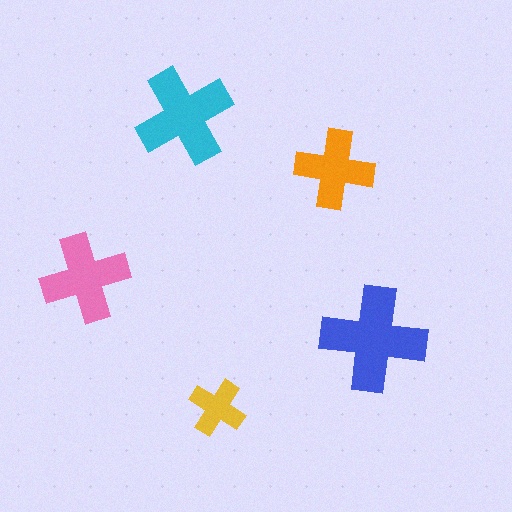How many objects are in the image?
There are 5 objects in the image.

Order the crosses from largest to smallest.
the blue one, the cyan one, the pink one, the orange one, the yellow one.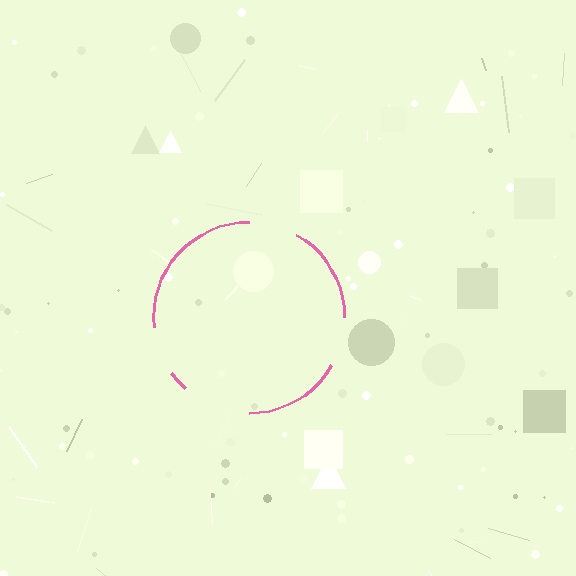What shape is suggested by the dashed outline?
The dashed outline suggests a circle.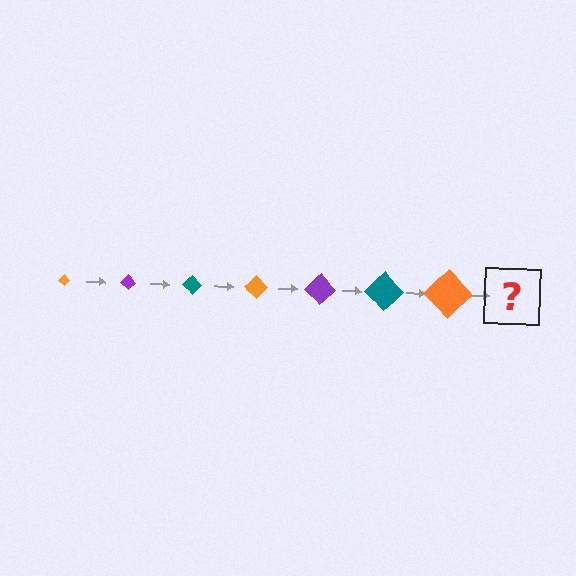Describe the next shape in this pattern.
It should be a purple diamond, larger than the previous one.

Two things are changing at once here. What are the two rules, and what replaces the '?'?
The two rules are that the diamond grows larger each step and the color cycles through orange, purple, and teal. The '?' should be a purple diamond, larger than the previous one.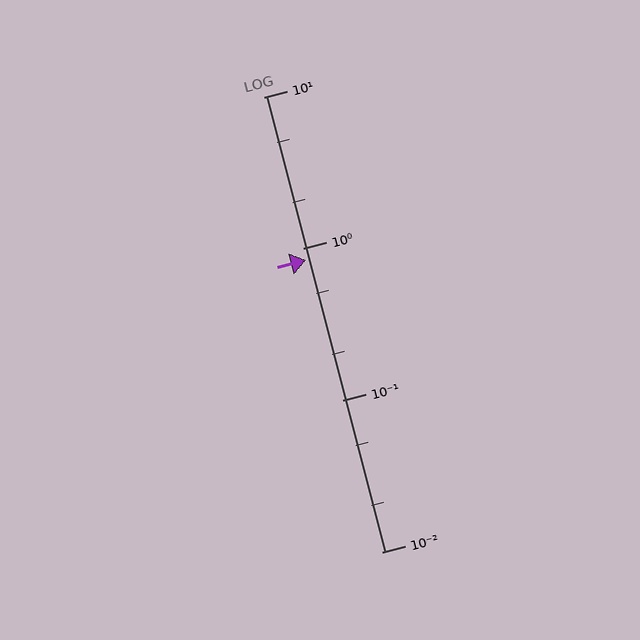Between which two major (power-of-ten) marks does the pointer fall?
The pointer is between 0.1 and 1.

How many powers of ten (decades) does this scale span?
The scale spans 3 decades, from 0.01 to 10.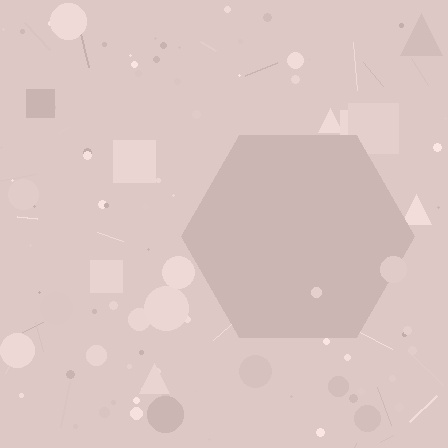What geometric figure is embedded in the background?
A hexagon is embedded in the background.